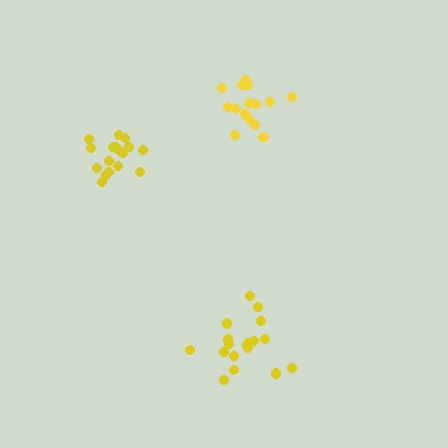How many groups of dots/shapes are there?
There are 3 groups.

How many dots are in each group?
Group 1: 19 dots, Group 2: 17 dots, Group 3: 15 dots (51 total).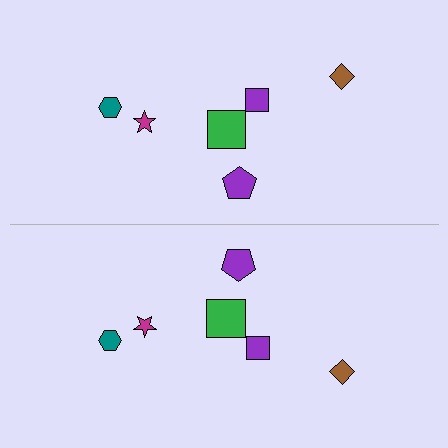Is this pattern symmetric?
Yes, this pattern has bilateral (reflection) symmetry.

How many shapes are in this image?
There are 12 shapes in this image.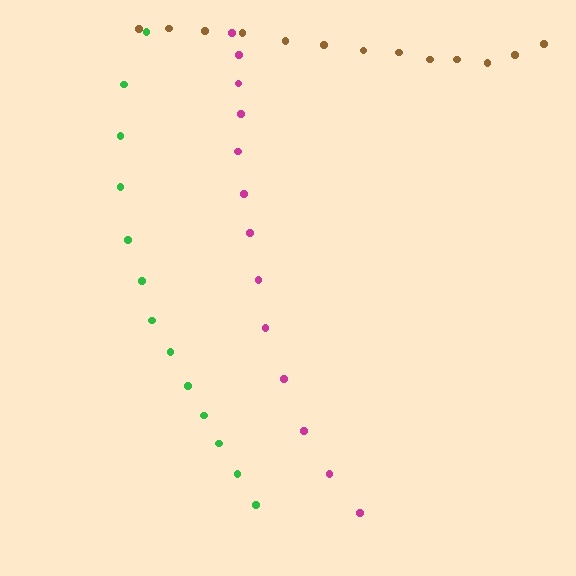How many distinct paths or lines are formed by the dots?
There are 3 distinct paths.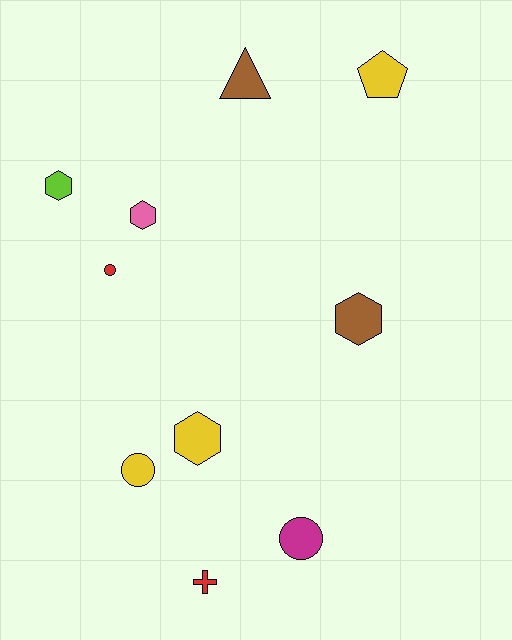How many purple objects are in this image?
There are no purple objects.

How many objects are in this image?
There are 10 objects.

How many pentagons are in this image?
There is 1 pentagon.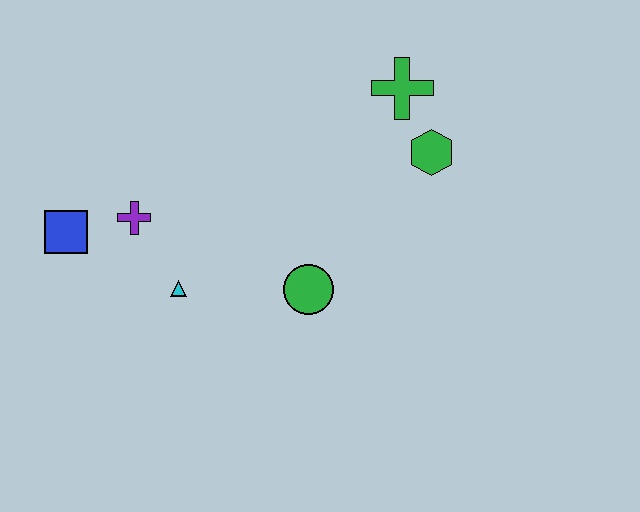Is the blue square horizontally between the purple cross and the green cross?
No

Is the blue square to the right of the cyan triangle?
No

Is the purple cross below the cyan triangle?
No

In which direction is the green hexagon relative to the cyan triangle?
The green hexagon is to the right of the cyan triangle.